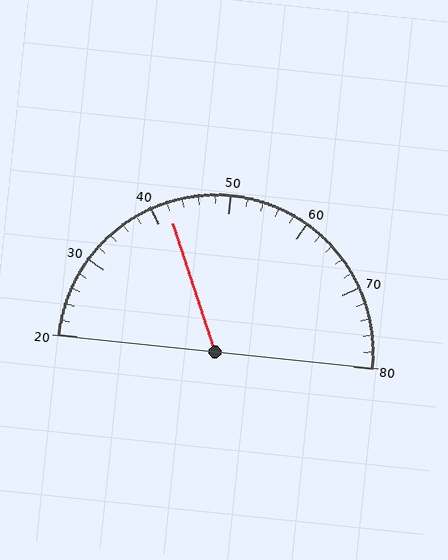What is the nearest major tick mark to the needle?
The nearest major tick mark is 40.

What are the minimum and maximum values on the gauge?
The gauge ranges from 20 to 80.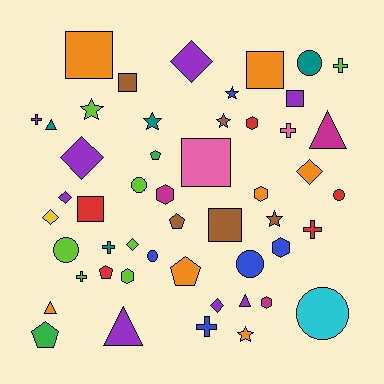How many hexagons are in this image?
There are 6 hexagons.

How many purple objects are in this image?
There are 8 purple objects.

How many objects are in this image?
There are 50 objects.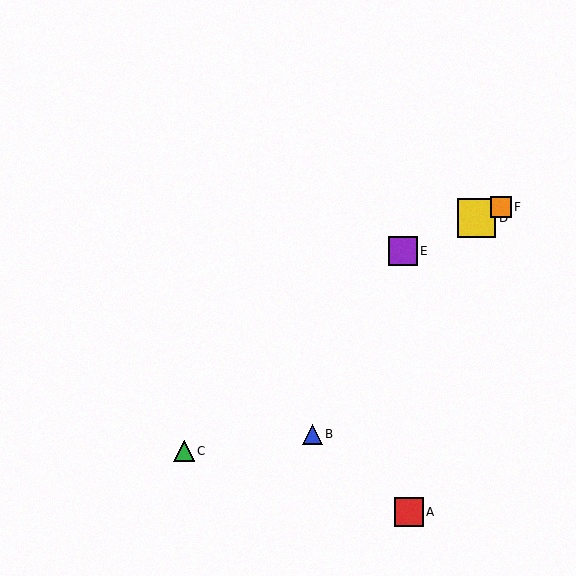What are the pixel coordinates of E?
Object E is at (403, 251).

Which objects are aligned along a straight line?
Objects D, E, F are aligned along a straight line.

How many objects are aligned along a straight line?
3 objects (D, E, F) are aligned along a straight line.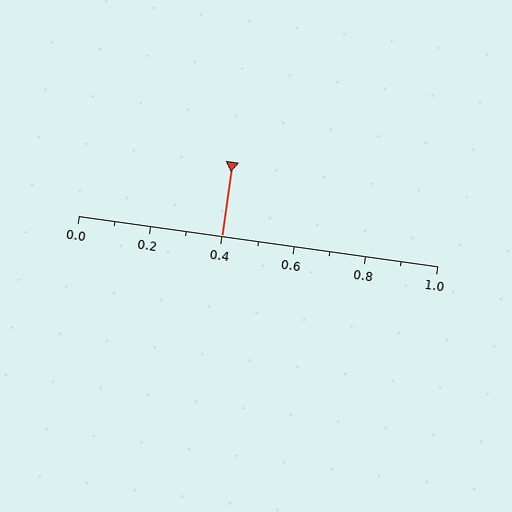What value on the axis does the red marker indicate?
The marker indicates approximately 0.4.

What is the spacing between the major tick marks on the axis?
The major ticks are spaced 0.2 apart.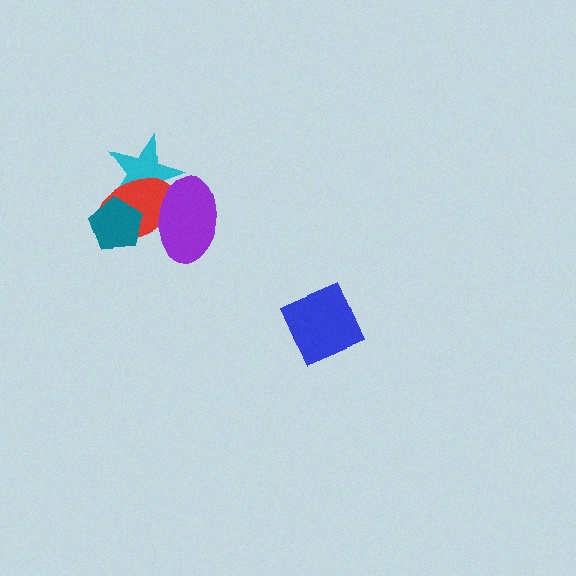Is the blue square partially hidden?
No, no other shape covers it.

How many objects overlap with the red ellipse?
3 objects overlap with the red ellipse.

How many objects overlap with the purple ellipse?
2 objects overlap with the purple ellipse.